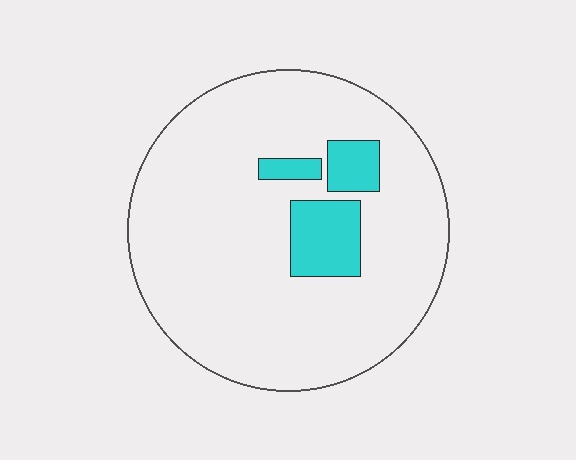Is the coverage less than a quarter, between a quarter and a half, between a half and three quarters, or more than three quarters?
Less than a quarter.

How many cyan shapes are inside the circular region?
3.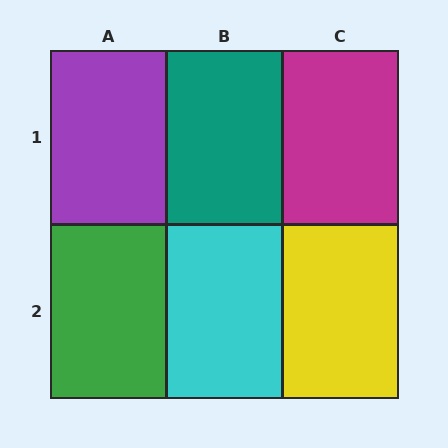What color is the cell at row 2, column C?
Yellow.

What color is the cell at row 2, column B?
Cyan.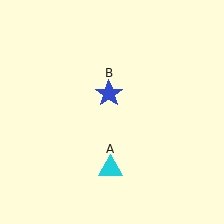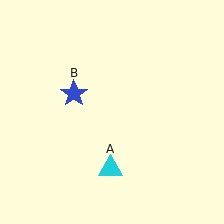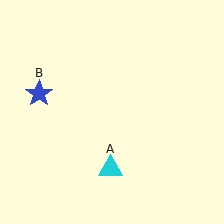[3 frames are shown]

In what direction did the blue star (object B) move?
The blue star (object B) moved left.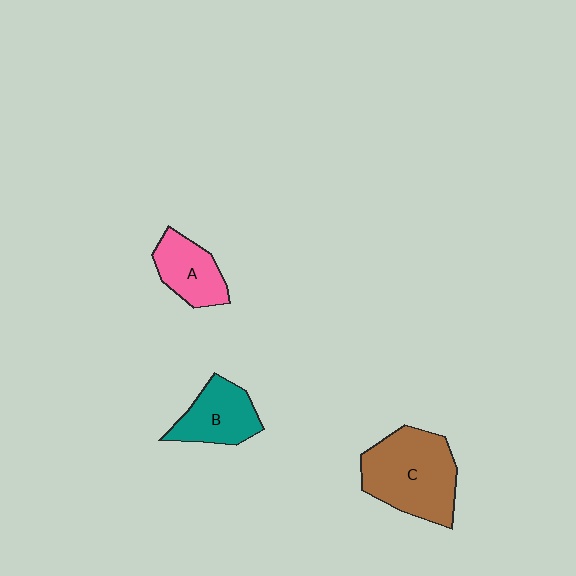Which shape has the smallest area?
Shape A (pink).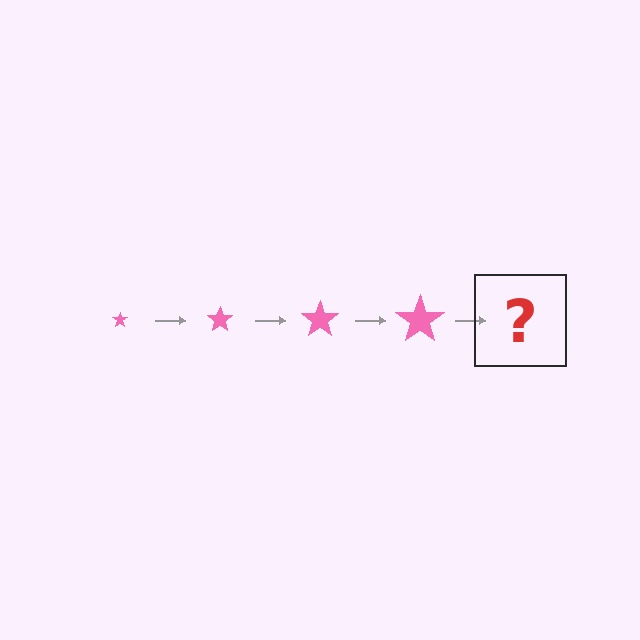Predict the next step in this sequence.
The next step is a pink star, larger than the previous one.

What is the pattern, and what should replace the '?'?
The pattern is that the star gets progressively larger each step. The '?' should be a pink star, larger than the previous one.